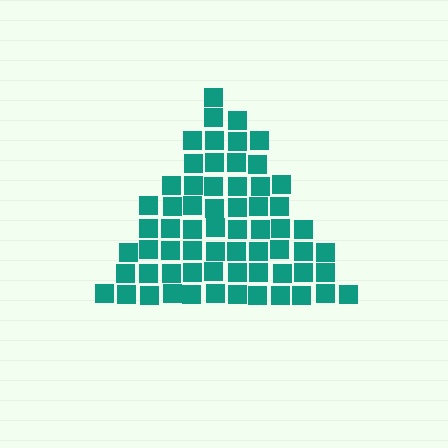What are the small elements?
The small elements are squares.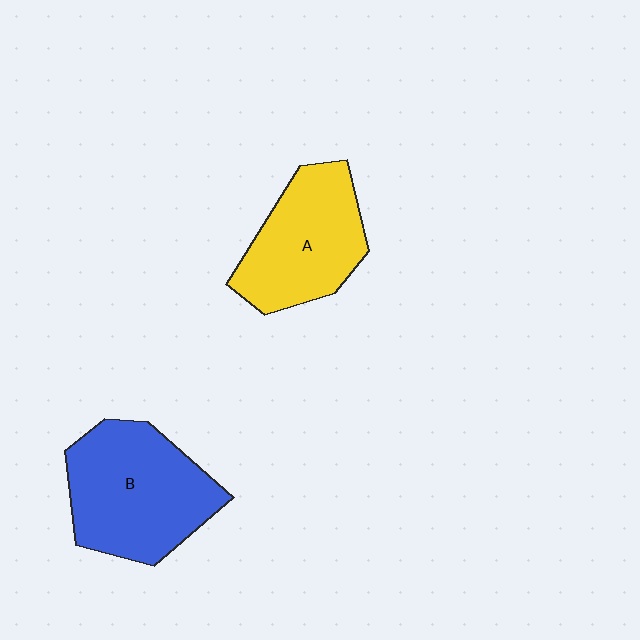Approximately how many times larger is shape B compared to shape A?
Approximately 1.2 times.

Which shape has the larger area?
Shape B (blue).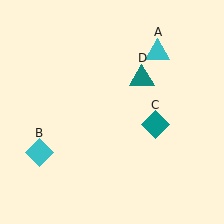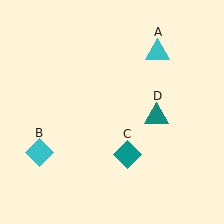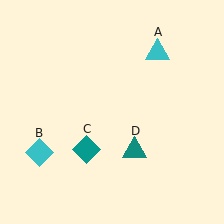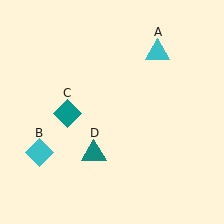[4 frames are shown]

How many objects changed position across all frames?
2 objects changed position: teal diamond (object C), teal triangle (object D).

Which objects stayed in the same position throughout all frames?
Cyan triangle (object A) and cyan diamond (object B) remained stationary.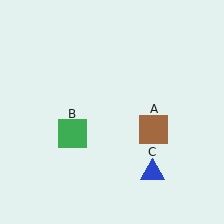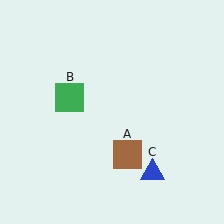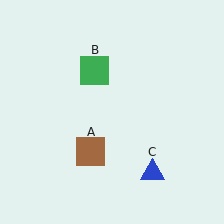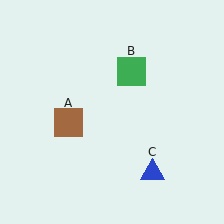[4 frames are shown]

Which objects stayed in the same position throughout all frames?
Blue triangle (object C) remained stationary.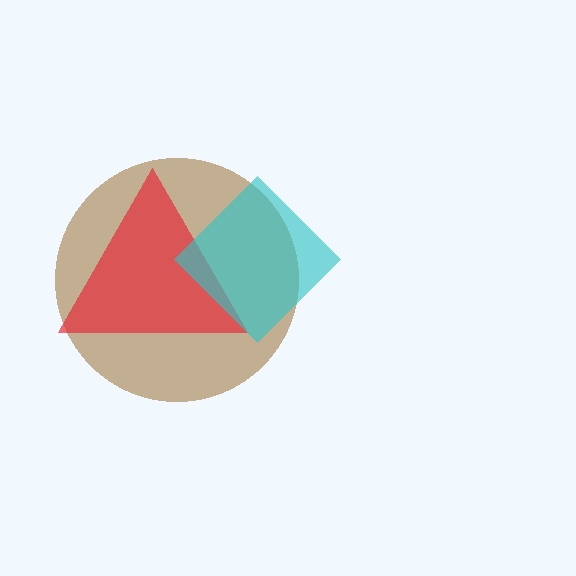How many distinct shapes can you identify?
There are 3 distinct shapes: a brown circle, a red triangle, a cyan diamond.